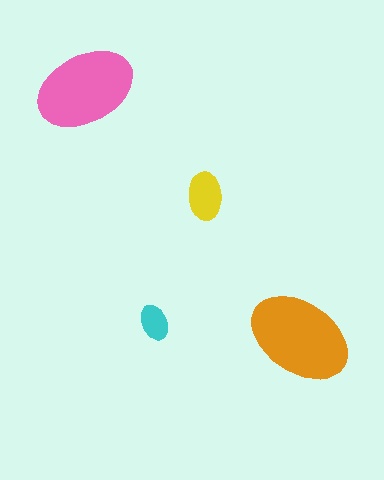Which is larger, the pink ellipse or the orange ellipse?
The orange one.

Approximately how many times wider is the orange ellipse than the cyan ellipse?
About 3 times wider.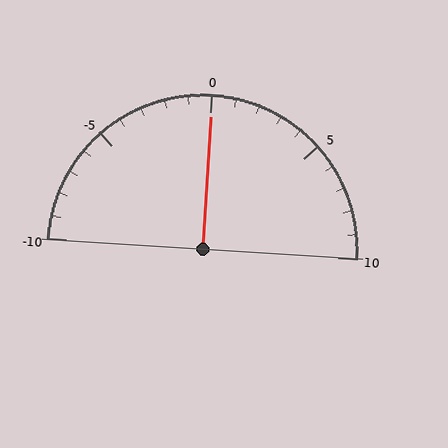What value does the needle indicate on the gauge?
The needle indicates approximately 0.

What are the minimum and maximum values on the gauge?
The gauge ranges from -10 to 10.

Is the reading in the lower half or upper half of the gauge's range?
The reading is in the upper half of the range (-10 to 10).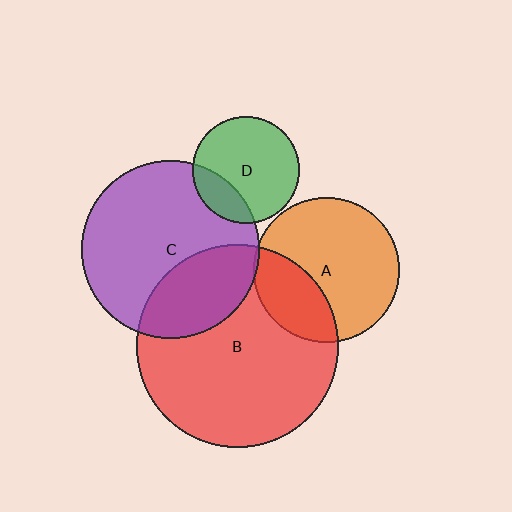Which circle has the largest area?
Circle B (red).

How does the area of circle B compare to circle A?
Approximately 1.9 times.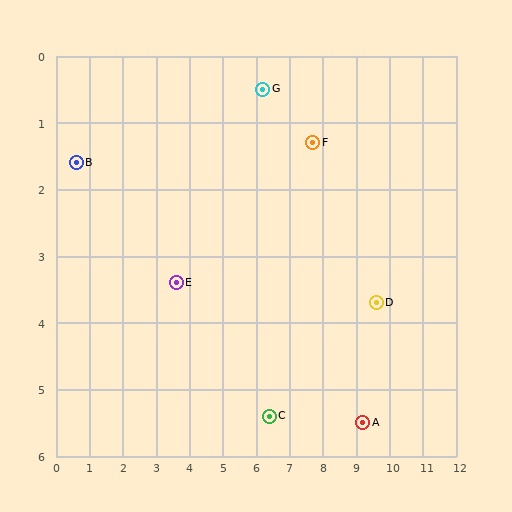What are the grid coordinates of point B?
Point B is at approximately (0.6, 1.6).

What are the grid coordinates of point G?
Point G is at approximately (6.2, 0.5).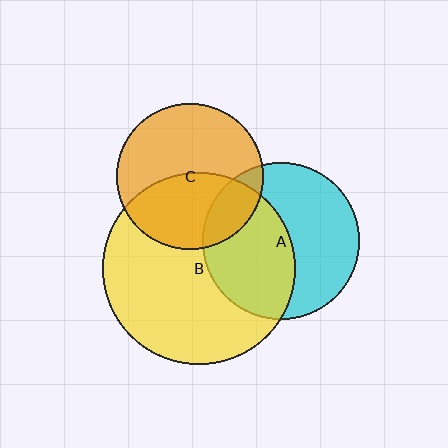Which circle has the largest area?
Circle B (yellow).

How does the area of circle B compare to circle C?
Approximately 1.7 times.